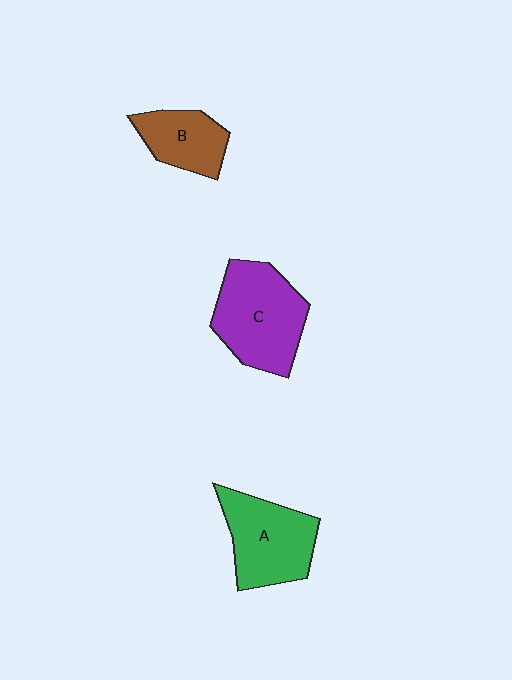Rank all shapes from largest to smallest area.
From largest to smallest: C (purple), A (green), B (brown).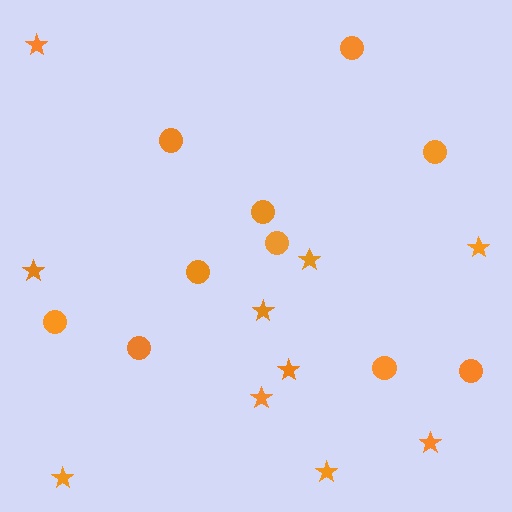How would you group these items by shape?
There are 2 groups: one group of stars (10) and one group of circles (10).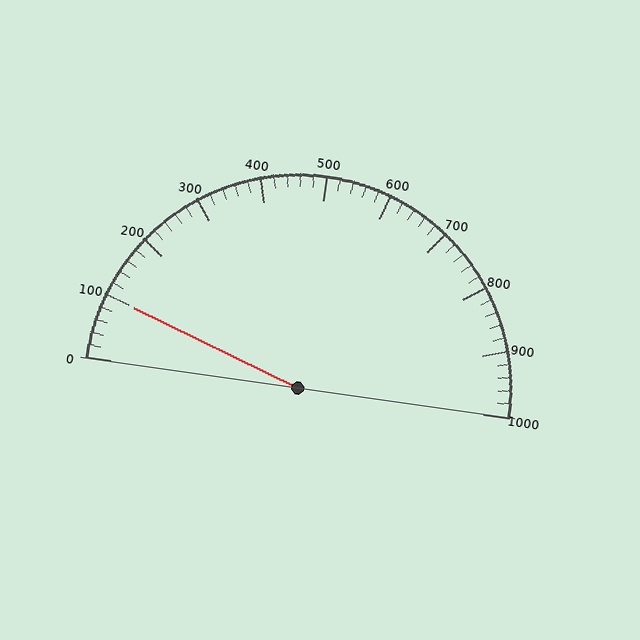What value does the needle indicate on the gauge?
The needle indicates approximately 100.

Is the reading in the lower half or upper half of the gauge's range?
The reading is in the lower half of the range (0 to 1000).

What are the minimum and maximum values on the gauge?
The gauge ranges from 0 to 1000.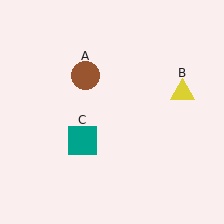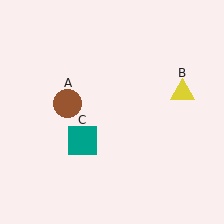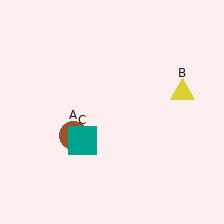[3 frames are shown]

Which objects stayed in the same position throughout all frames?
Yellow triangle (object B) and teal square (object C) remained stationary.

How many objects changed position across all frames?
1 object changed position: brown circle (object A).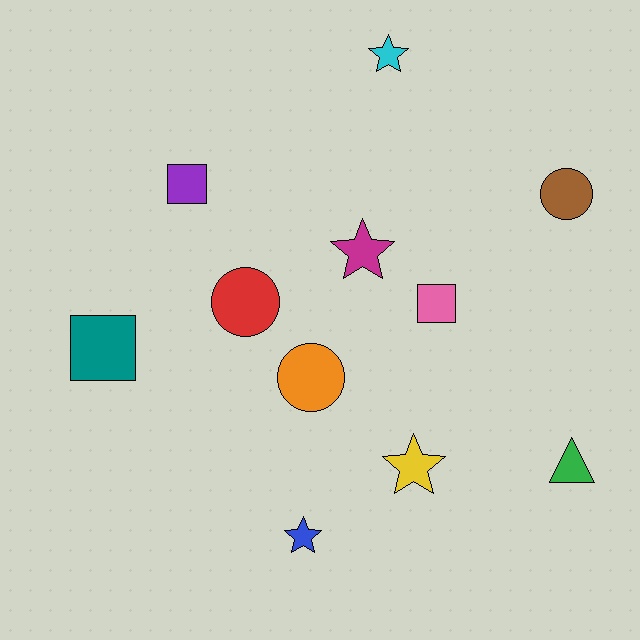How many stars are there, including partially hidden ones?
There are 4 stars.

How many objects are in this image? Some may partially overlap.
There are 11 objects.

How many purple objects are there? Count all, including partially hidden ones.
There is 1 purple object.